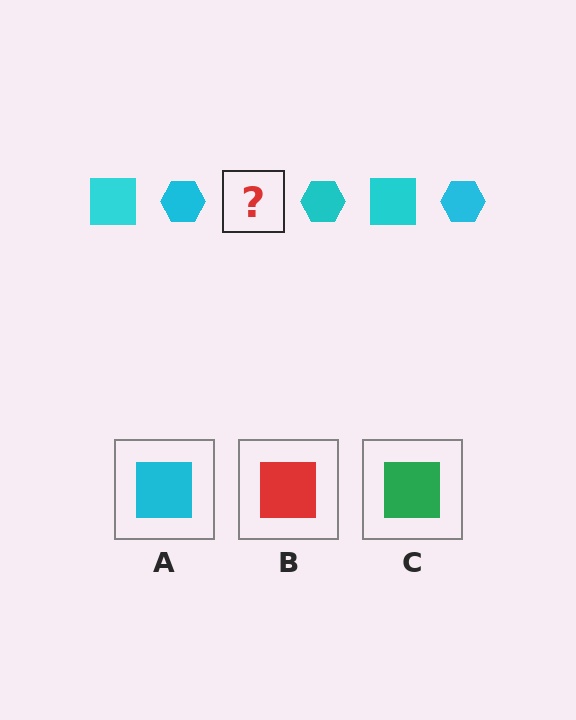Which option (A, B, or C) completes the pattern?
A.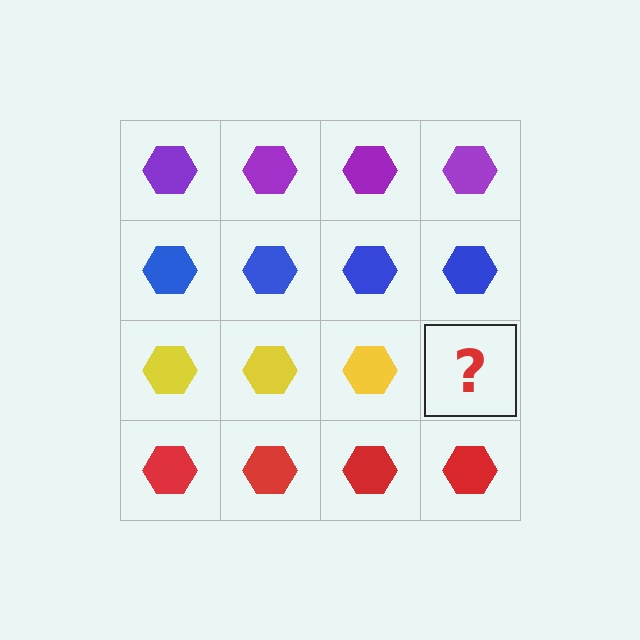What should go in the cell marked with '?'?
The missing cell should contain a yellow hexagon.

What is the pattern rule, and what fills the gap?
The rule is that each row has a consistent color. The gap should be filled with a yellow hexagon.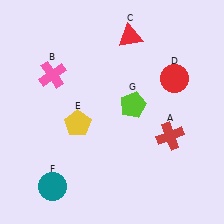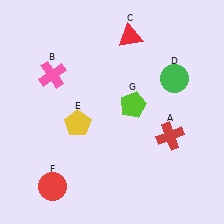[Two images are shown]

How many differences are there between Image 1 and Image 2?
There are 2 differences between the two images.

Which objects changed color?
D changed from red to green. F changed from teal to red.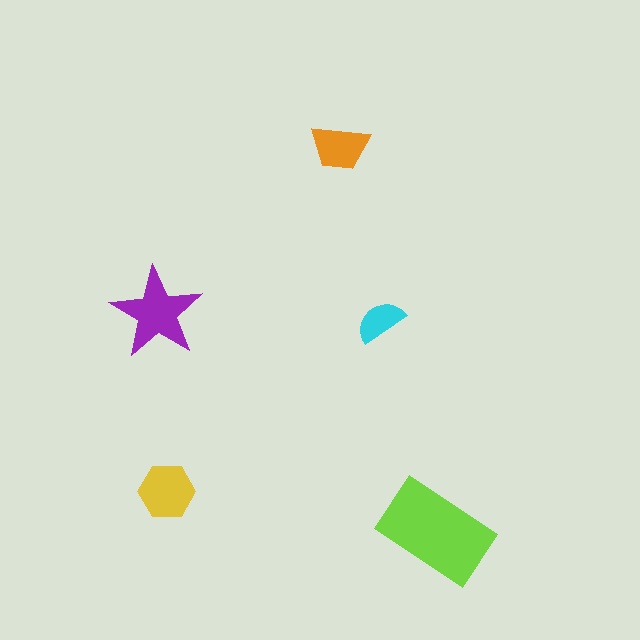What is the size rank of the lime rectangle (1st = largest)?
1st.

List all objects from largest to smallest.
The lime rectangle, the purple star, the yellow hexagon, the orange trapezoid, the cyan semicircle.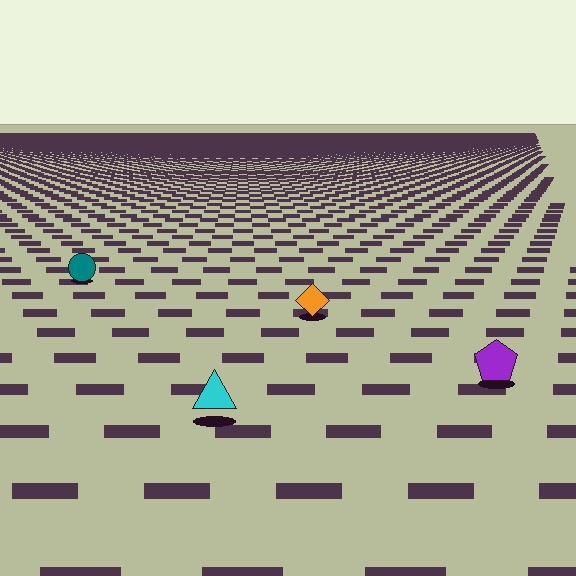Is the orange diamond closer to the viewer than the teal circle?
Yes. The orange diamond is closer — you can tell from the texture gradient: the ground texture is coarser near it.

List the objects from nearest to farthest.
From nearest to farthest: the cyan triangle, the purple pentagon, the orange diamond, the teal circle.